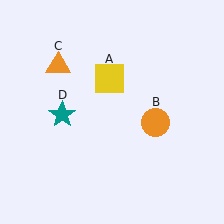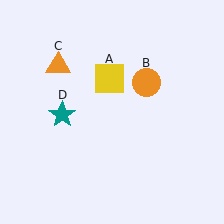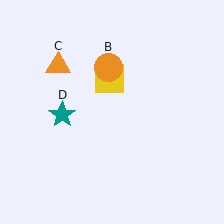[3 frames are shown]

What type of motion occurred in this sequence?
The orange circle (object B) rotated counterclockwise around the center of the scene.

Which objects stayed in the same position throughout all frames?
Yellow square (object A) and orange triangle (object C) and teal star (object D) remained stationary.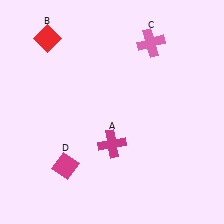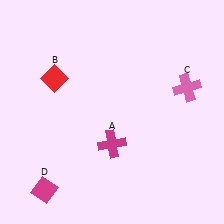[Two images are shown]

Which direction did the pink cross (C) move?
The pink cross (C) moved down.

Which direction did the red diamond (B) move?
The red diamond (B) moved down.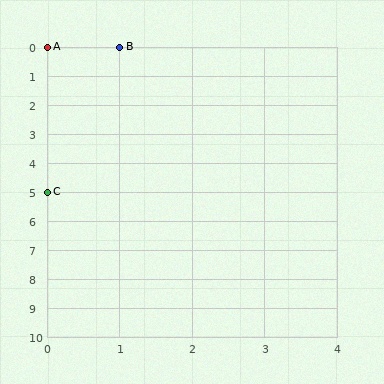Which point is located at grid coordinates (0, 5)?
Point C is at (0, 5).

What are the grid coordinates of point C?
Point C is at grid coordinates (0, 5).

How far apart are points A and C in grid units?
Points A and C are 5 rows apart.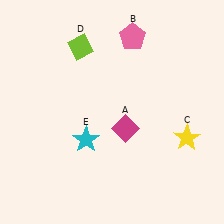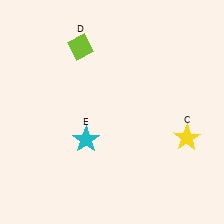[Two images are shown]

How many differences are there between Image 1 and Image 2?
There are 2 differences between the two images.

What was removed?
The magenta diamond (A), the pink pentagon (B) were removed in Image 2.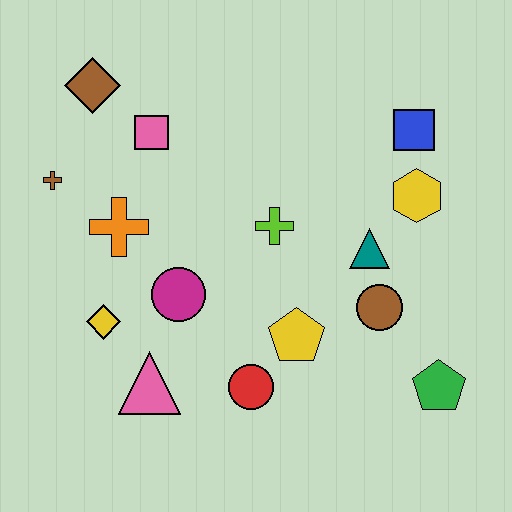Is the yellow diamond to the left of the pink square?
Yes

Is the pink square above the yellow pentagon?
Yes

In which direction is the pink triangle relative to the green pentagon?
The pink triangle is to the left of the green pentagon.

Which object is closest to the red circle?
The yellow pentagon is closest to the red circle.